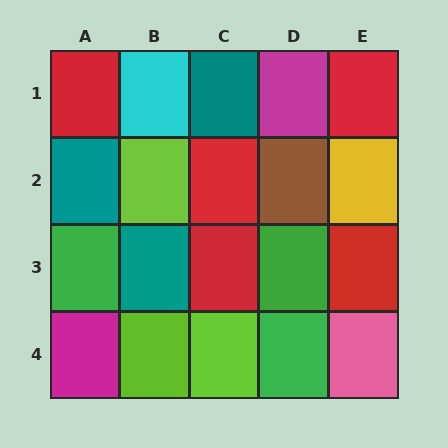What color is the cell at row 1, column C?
Teal.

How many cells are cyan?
1 cell is cyan.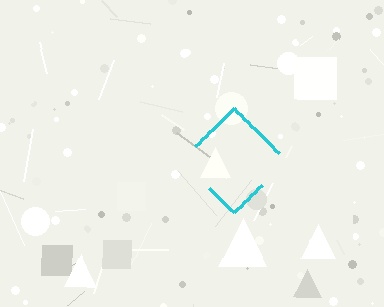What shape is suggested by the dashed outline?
The dashed outline suggests a diamond.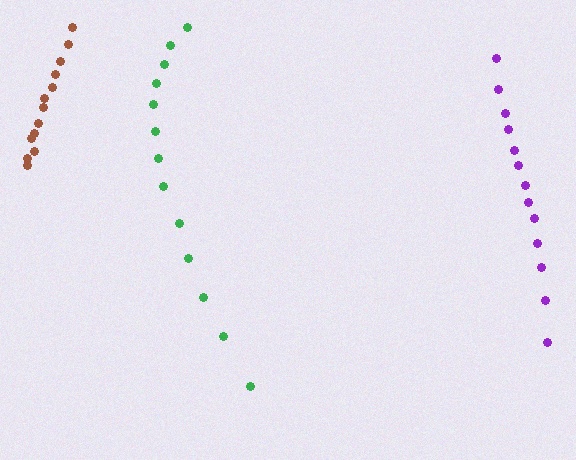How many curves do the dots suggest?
There are 3 distinct paths.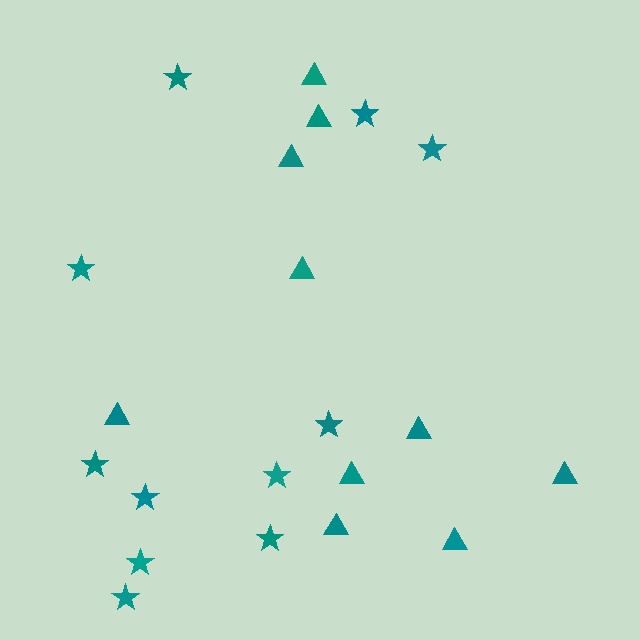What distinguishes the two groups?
There are 2 groups: one group of stars (11) and one group of triangles (10).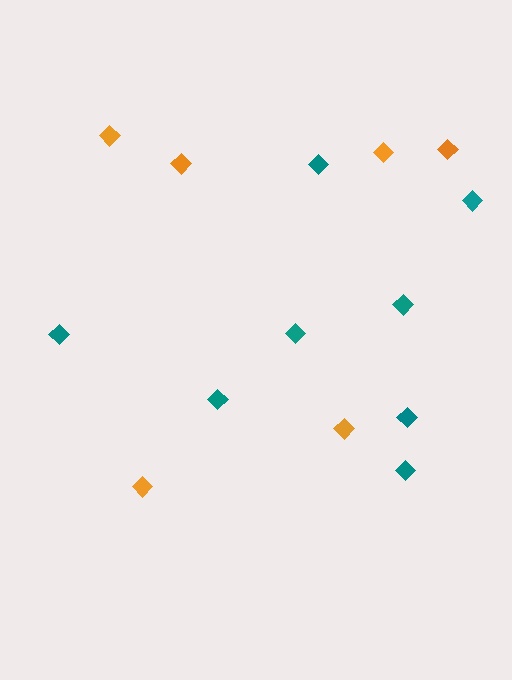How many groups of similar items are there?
There are 2 groups: one group of orange diamonds (6) and one group of teal diamonds (8).